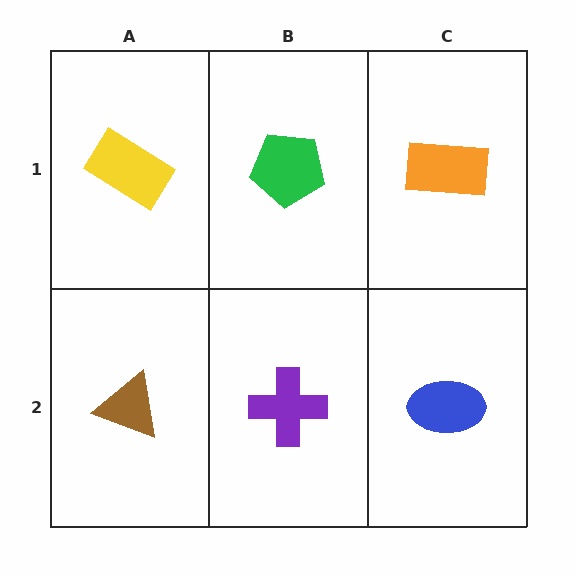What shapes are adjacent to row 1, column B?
A purple cross (row 2, column B), a yellow rectangle (row 1, column A), an orange rectangle (row 1, column C).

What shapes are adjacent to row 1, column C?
A blue ellipse (row 2, column C), a green pentagon (row 1, column B).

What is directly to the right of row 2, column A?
A purple cross.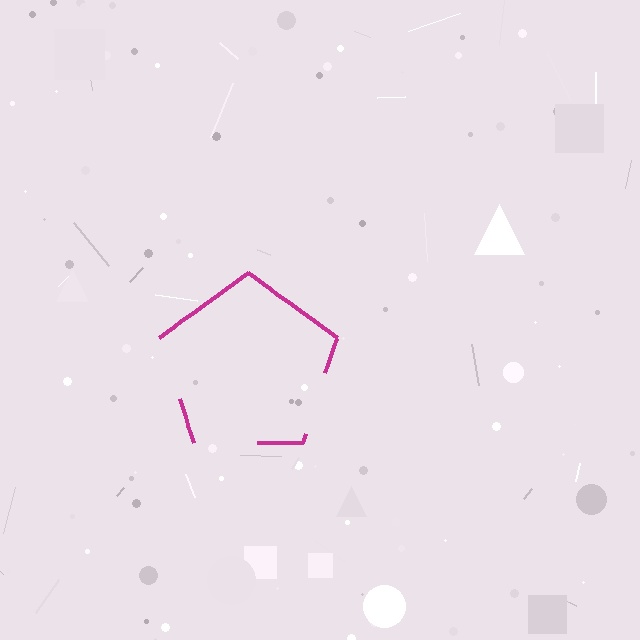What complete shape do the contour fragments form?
The contour fragments form a pentagon.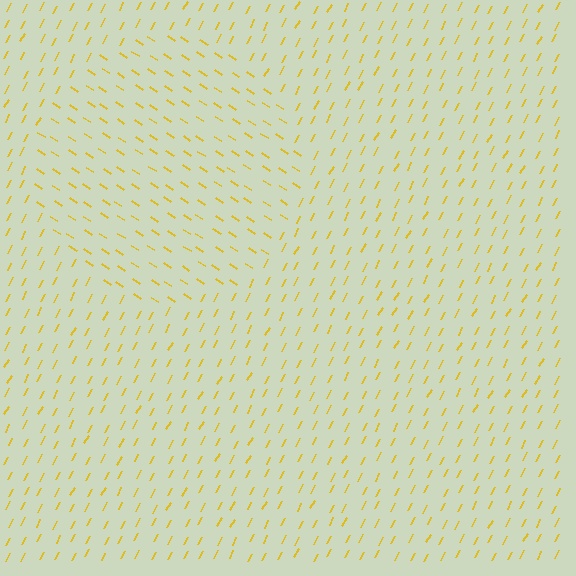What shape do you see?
I see a circle.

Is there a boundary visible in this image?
Yes, there is a texture boundary formed by a change in line orientation.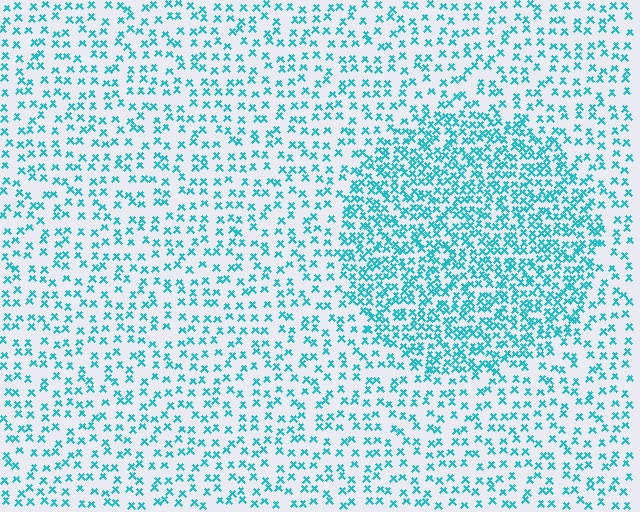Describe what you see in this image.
The image contains small cyan elements arranged at two different densities. A circle-shaped region is visible where the elements are more densely packed than the surrounding area.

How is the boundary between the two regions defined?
The boundary is defined by a change in element density (approximately 2.1x ratio). All elements are the same color, size, and shape.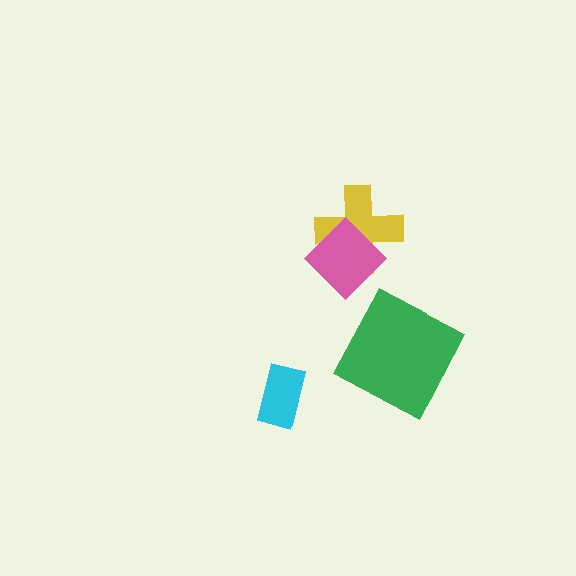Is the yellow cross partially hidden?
Yes, it is partially covered by another shape.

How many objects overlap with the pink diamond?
1 object overlaps with the pink diamond.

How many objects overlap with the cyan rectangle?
0 objects overlap with the cyan rectangle.